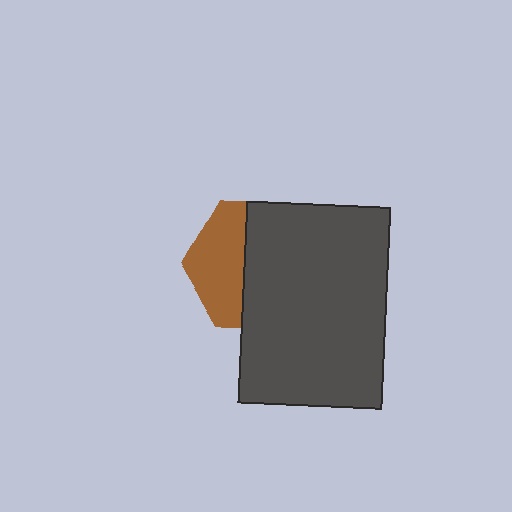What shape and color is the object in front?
The object in front is a dark gray rectangle.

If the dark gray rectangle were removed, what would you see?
You would see the complete brown hexagon.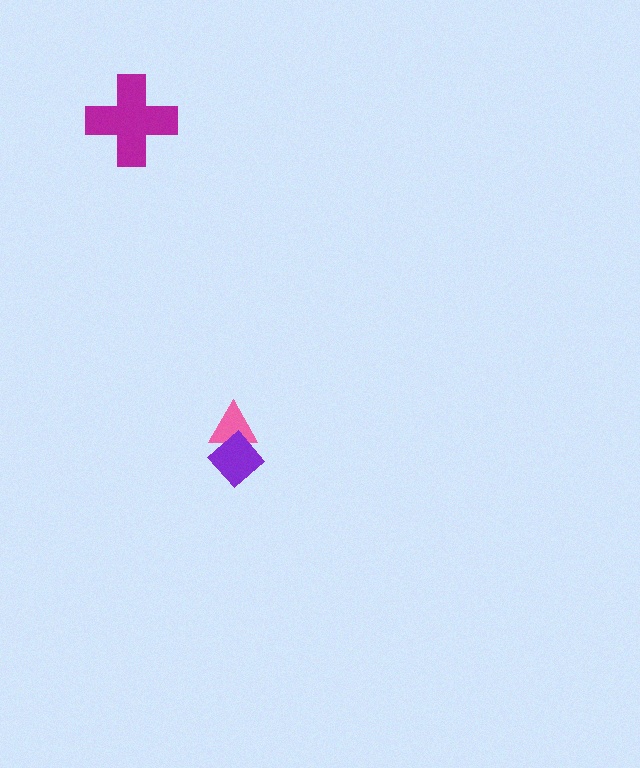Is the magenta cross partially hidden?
No, no other shape covers it.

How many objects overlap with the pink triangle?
1 object overlaps with the pink triangle.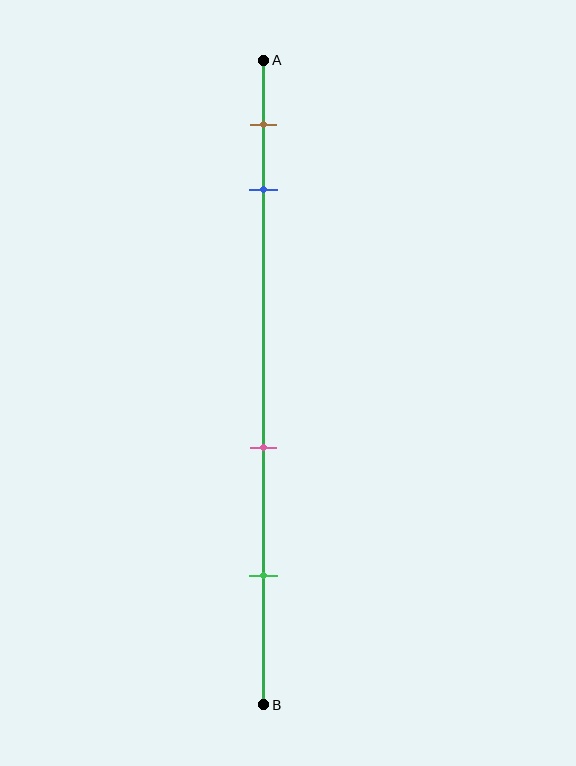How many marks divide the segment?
There are 4 marks dividing the segment.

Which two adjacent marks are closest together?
The brown and blue marks are the closest adjacent pair.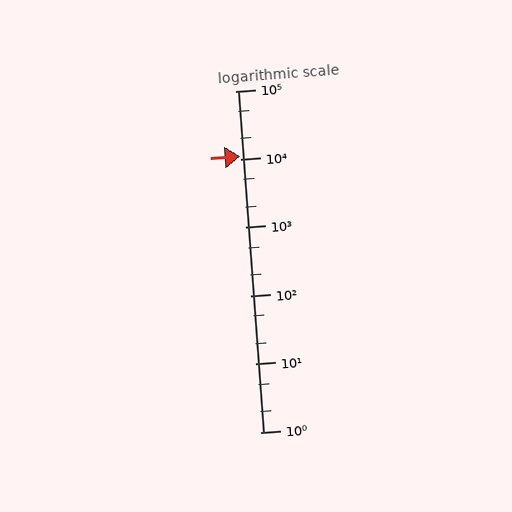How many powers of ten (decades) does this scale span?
The scale spans 5 decades, from 1 to 100000.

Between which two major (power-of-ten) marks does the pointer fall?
The pointer is between 10000 and 100000.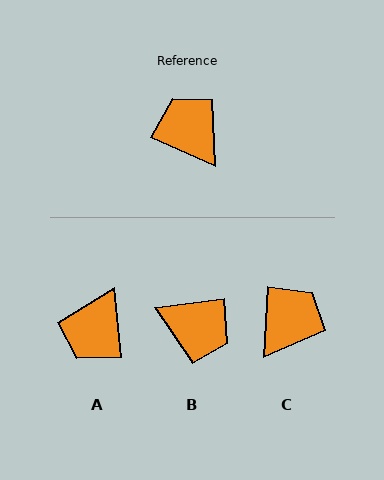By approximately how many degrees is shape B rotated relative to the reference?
Approximately 148 degrees clockwise.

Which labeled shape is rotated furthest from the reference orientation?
B, about 148 degrees away.